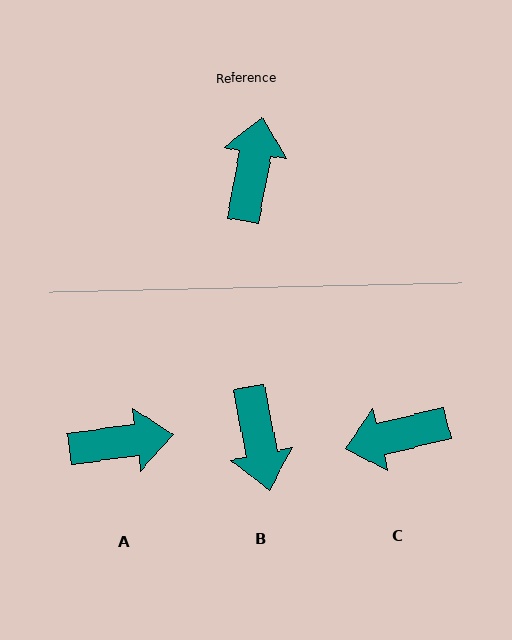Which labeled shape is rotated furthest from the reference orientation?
B, about 158 degrees away.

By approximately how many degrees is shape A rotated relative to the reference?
Approximately 72 degrees clockwise.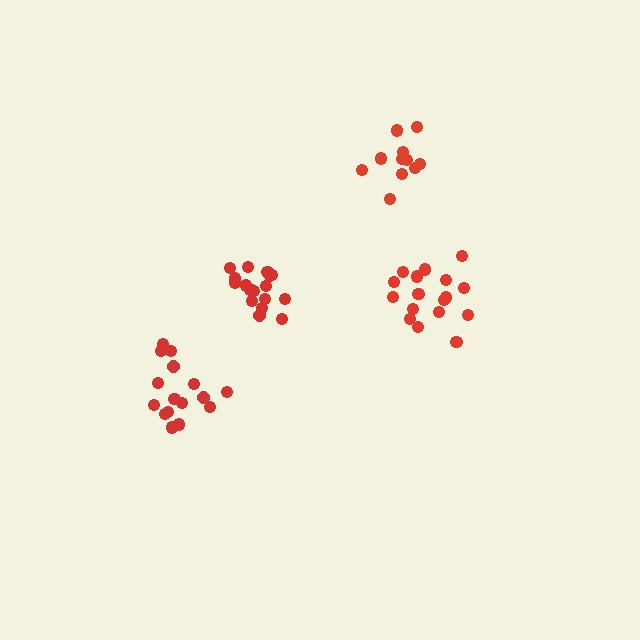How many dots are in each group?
Group 1: 12 dots, Group 2: 17 dots, Group 3: 16 dots, Group 4: 17 dots (62 total).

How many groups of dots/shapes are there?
There are 4 groups.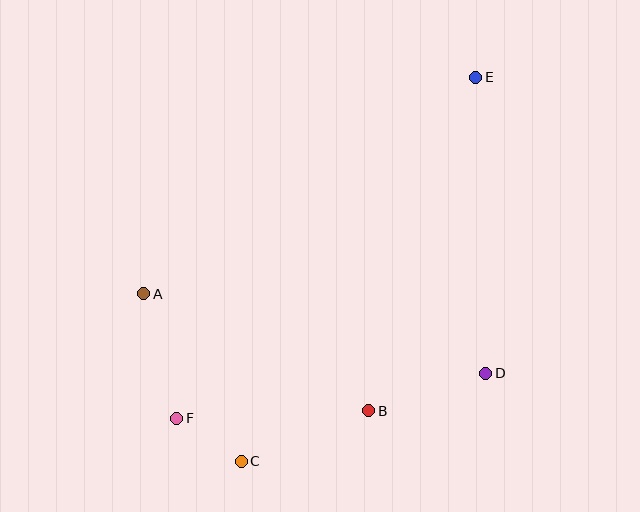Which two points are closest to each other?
Points C and F are closest to each other.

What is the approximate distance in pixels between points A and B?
The distance between A and B is approximately 254 pixels.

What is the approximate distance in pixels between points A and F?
The distance between A and F is approximately 129 pixels.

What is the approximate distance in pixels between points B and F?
The distance between B and F is approximately 192 pixels.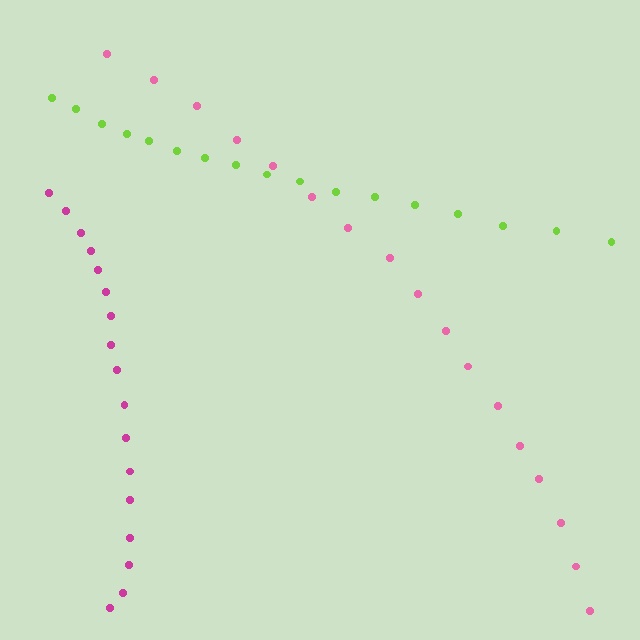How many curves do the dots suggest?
There are 3 distinct paths.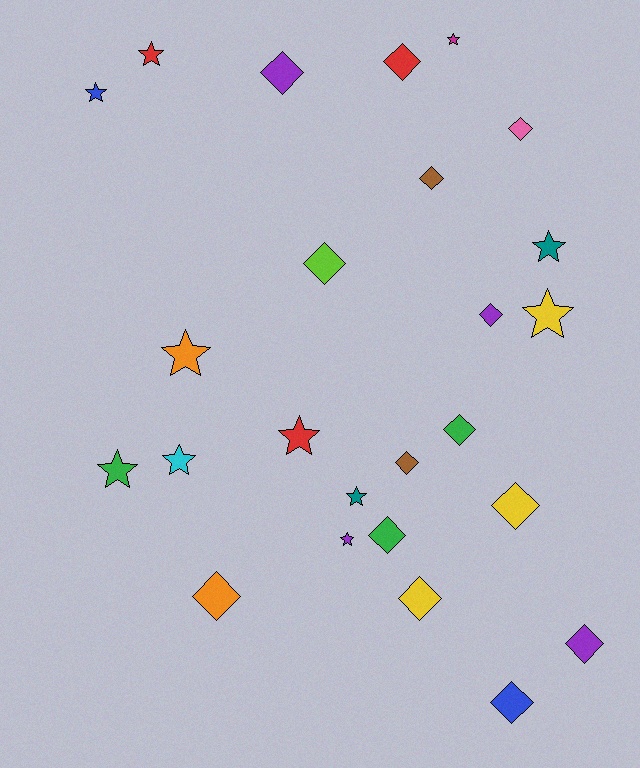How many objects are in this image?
There are 25 objects.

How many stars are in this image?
There are 11 stars.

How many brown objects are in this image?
There are 2 brown objects.